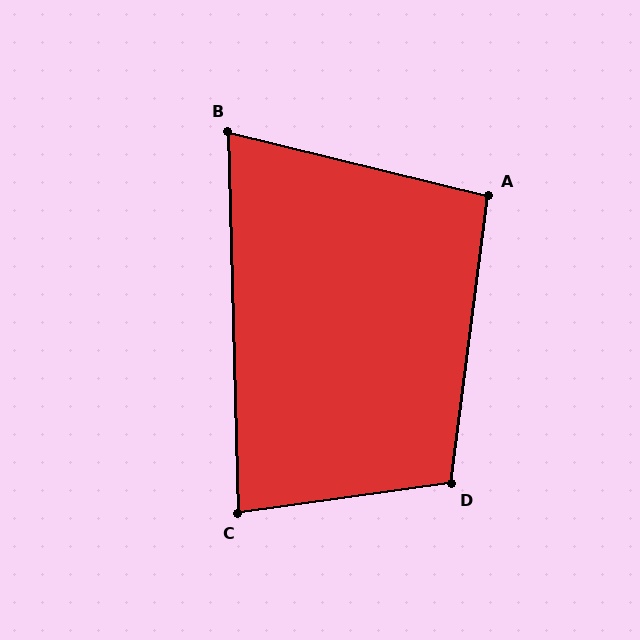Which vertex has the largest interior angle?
D, at approximately 105 degrees.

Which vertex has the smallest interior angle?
B, at approximately 75 degrees.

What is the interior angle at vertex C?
Approximately 84 degrees (acute).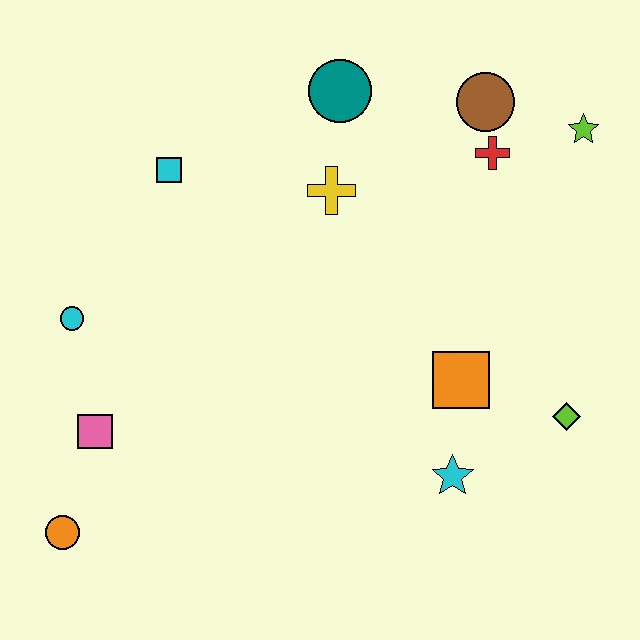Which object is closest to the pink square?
The orange circle is closest to the pink square.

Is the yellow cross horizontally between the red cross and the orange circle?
Yes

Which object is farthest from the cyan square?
The lime diamond is farthest from the cyan square.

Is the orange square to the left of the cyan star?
No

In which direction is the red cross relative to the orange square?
The red cross is above the orange square.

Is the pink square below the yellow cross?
Yes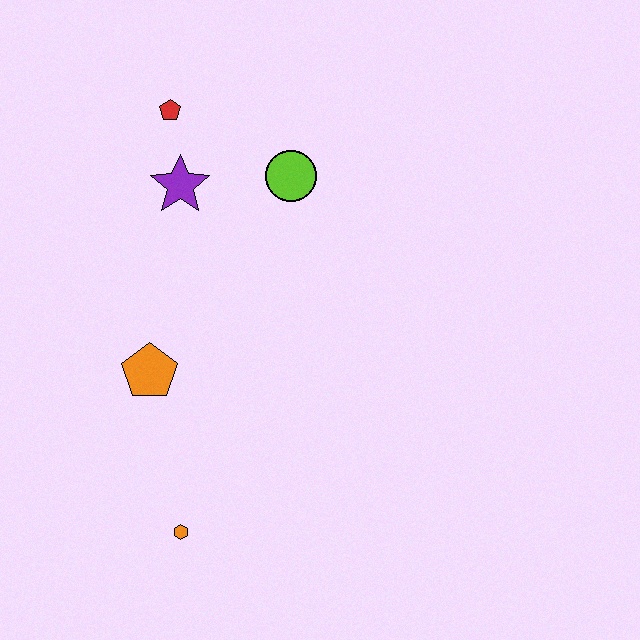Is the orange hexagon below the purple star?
Yes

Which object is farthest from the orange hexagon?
The red pentagon is farthest from the orange hexagon.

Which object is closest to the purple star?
The red pentagon is closest to the purple star.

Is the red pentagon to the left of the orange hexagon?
Yes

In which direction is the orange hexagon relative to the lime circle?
The orange hexagon is below the lime circle.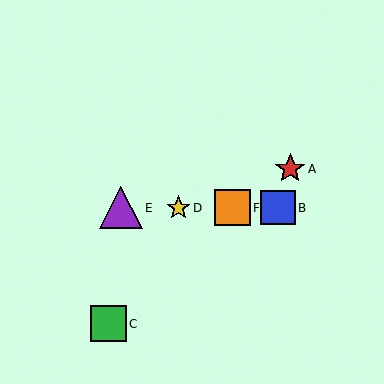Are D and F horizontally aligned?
Yes, both are at y≈208.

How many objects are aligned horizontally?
4 objects (B, D, E, F) are aligned horizontally.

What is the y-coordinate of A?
Object A is at y≈169.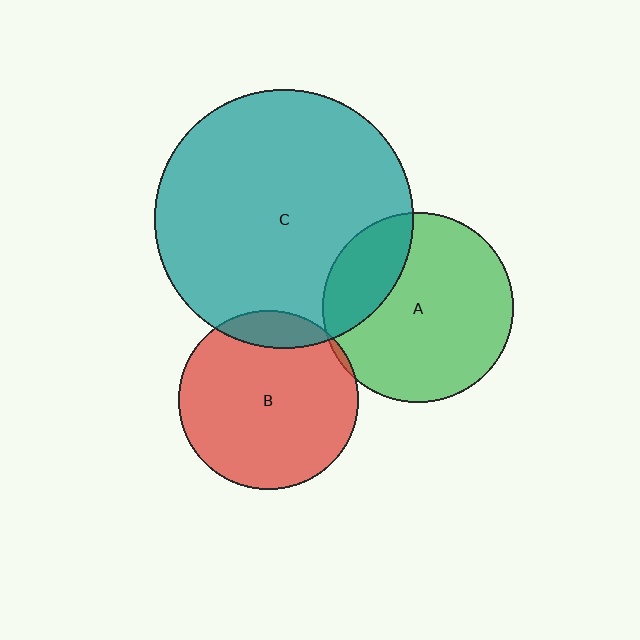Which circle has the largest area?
Circle C (teal).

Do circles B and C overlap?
Yes.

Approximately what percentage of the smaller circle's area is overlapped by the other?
Approximately 10%.